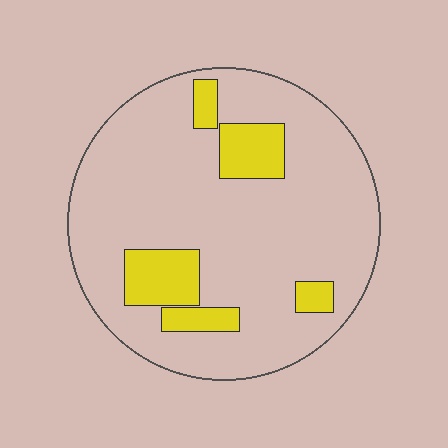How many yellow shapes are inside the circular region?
5.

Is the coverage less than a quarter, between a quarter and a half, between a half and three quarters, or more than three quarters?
Less than a quarter.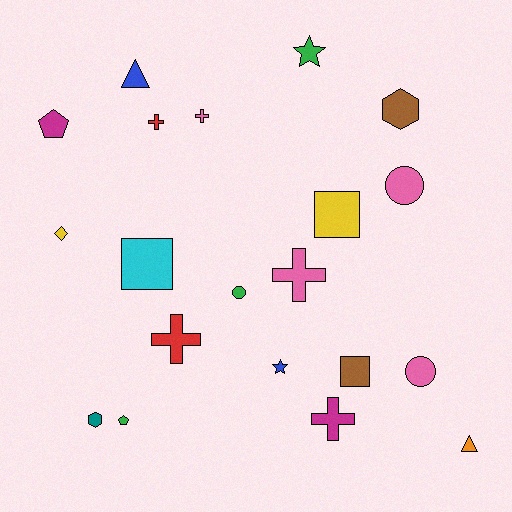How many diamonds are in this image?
There is 1 diamond.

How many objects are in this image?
There are 20 objects.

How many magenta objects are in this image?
There are 2 magenta objects.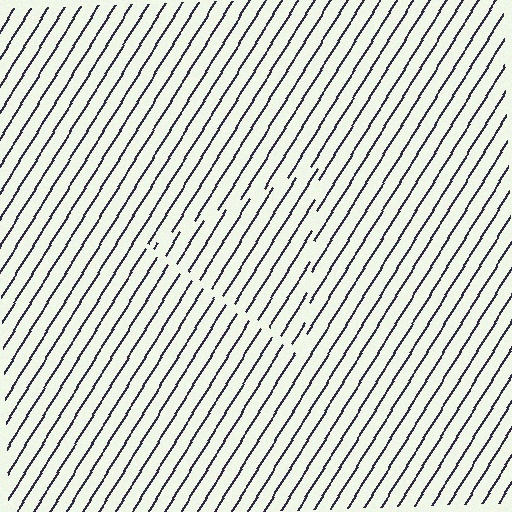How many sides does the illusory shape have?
3 sides — the line-ends trace a triangle.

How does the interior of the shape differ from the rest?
The interior of the shape contains the same grating, shifted by half a period — the contour is defined by the phase discontinuity where line-ends from the inner and outer gratings abut.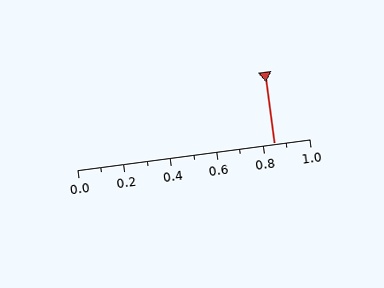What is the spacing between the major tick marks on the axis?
The major ticks are spaced 0.2 apart.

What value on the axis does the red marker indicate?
The marker indicates approximately 0.85.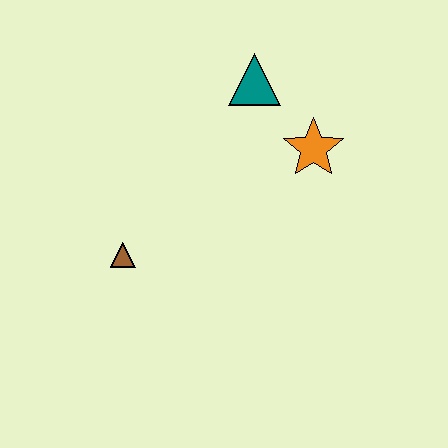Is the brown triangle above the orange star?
No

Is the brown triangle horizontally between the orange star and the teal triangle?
No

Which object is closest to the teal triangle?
The orange star is closest to the teal triangle.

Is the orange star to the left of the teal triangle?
No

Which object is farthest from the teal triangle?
The brown triangle is farthest from the teal triangle.